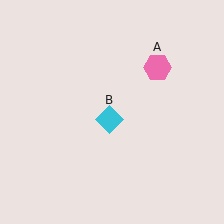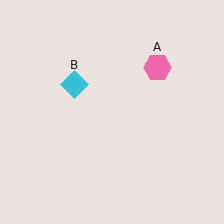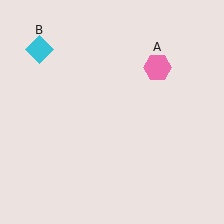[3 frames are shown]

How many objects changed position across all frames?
1 object changed position: cyan diamond (object B).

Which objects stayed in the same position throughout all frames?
Pink hexagon (object A) remained stationary.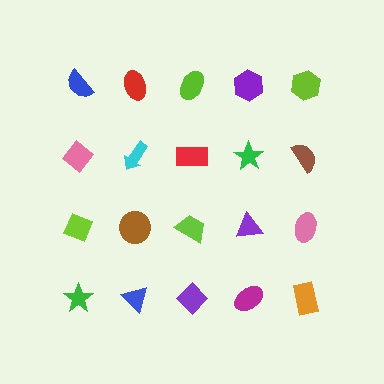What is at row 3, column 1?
A lime diamond.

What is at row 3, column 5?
A pink ellipse.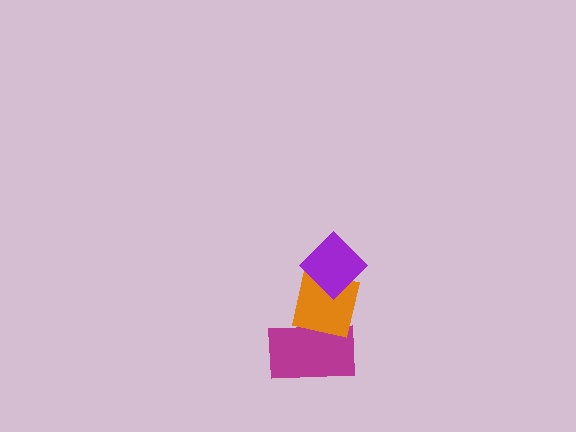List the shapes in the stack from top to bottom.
From top to bottom: the purple diamond, the orange square, the magenta rectangle.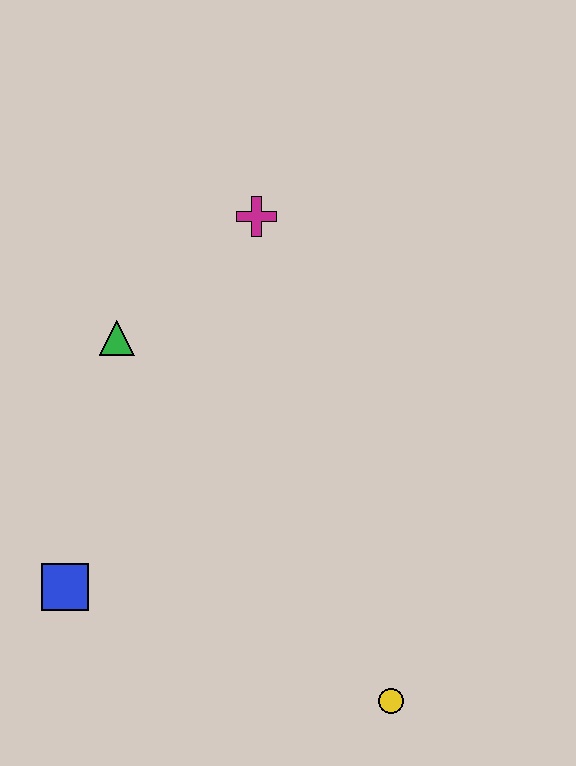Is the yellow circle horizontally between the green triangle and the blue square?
No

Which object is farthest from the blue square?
The magenta cross is farthest from the blue square.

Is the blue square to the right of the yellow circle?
No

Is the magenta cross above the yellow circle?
Yes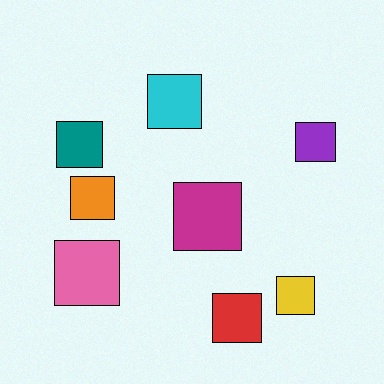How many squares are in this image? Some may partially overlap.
There are 8 squares.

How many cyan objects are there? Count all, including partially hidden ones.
There is 1 cyan object.